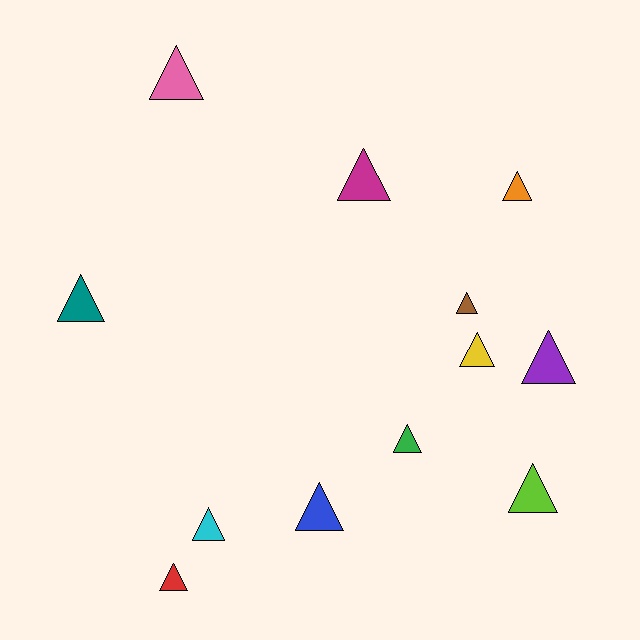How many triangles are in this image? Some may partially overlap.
There are 12 triangles.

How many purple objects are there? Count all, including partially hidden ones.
There is 1 purple object.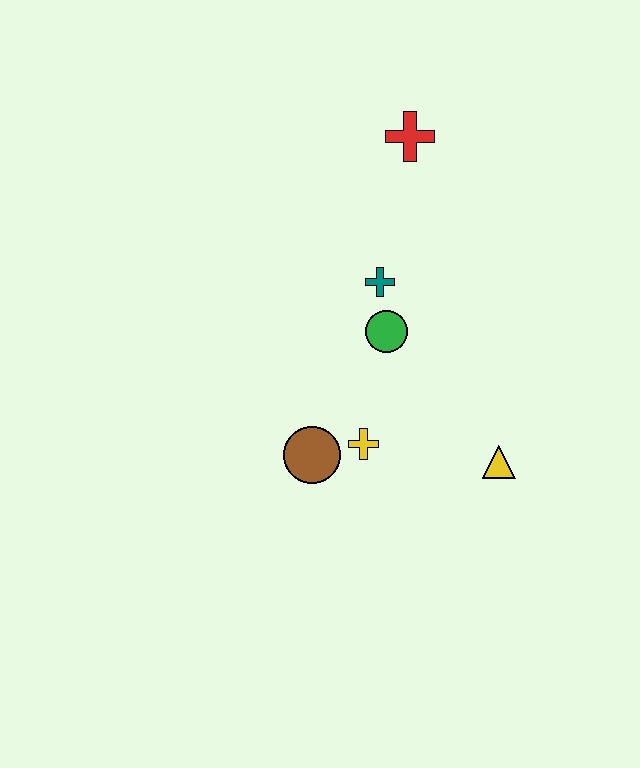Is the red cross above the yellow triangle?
Yes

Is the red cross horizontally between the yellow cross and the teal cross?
No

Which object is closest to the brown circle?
The yellow cross is closest to the brown circle.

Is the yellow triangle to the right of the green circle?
Yes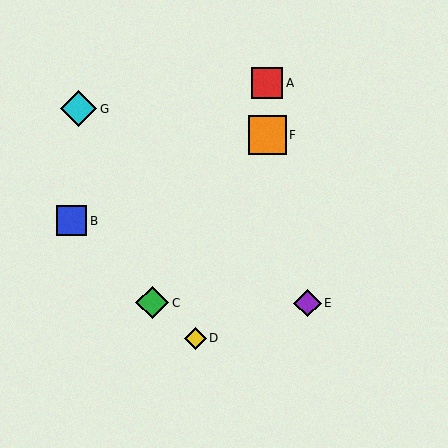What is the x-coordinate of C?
Object C is at x≈152.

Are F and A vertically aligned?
Yes, both are at x≈267.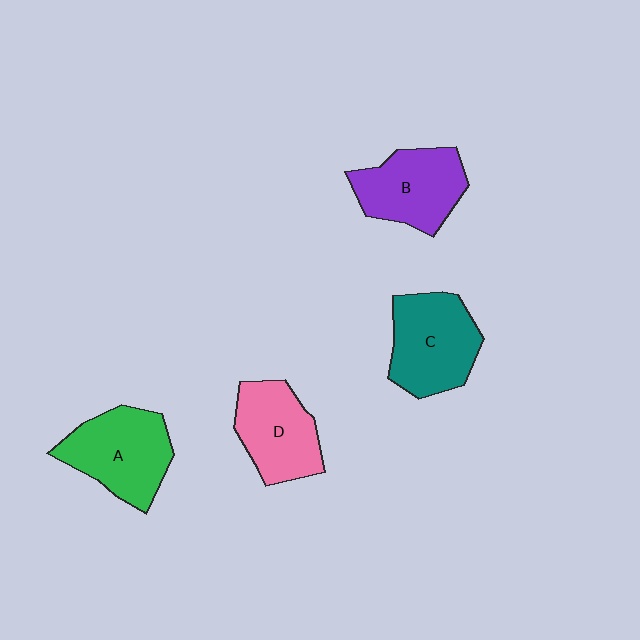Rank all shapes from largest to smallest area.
From largest to smallest: A (green), C (teal), B (purple), D (pink).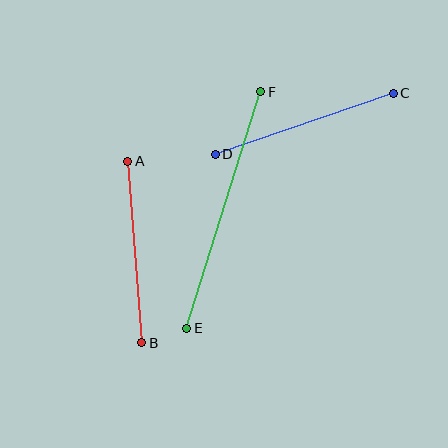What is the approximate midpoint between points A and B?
The midpoint is at approximately (135, 252) pixels.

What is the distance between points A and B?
The distance is approximately 182 pixels.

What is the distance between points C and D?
The distance is approximately 188 pixels.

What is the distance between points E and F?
The distance is approximately 248 pixels.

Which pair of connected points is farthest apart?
Points E and F are farthest apart.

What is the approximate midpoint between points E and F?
The midpoint is at approximately (224, 210) pixels.